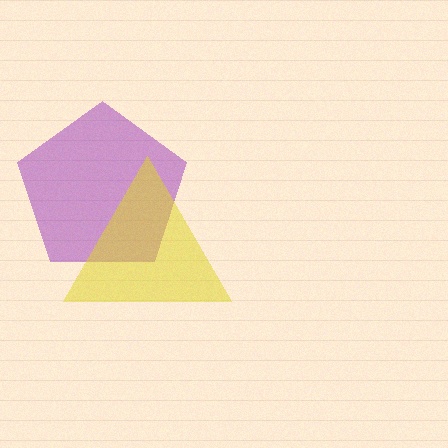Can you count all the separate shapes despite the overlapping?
Yes, there are 2 separate shapes.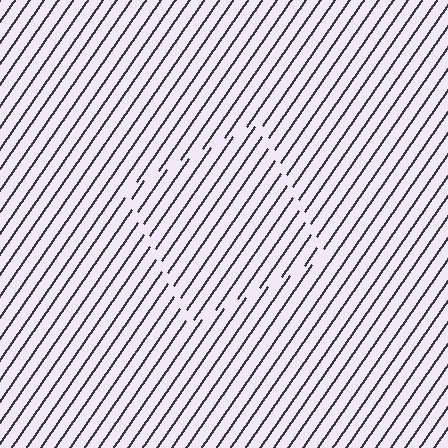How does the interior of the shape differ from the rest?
The interior of the shape contains the same grating, shifted by half a period — the contour is defined by the phase discontinuity where line-ends from the inner and outer gratings abut.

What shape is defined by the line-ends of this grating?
An illusory square. The interior of the shape contains the same grating, shifted by half a period — the contour is defined by the phase discontinuity where line-ends from the inner and outer gratings abut.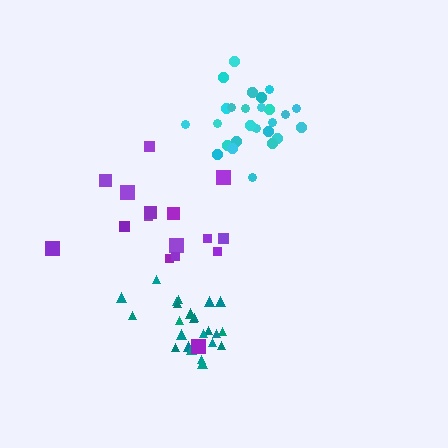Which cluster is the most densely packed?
Cyan.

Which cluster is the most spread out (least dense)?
Purple.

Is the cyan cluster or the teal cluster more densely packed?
Cyan.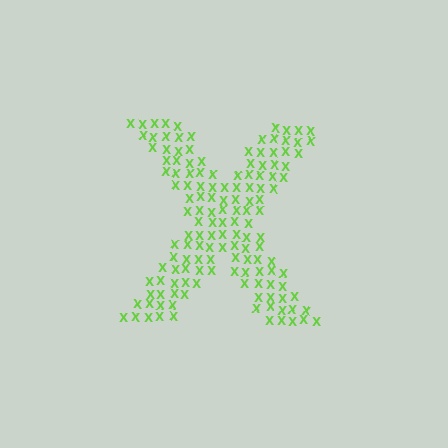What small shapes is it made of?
It is made of small letter X's.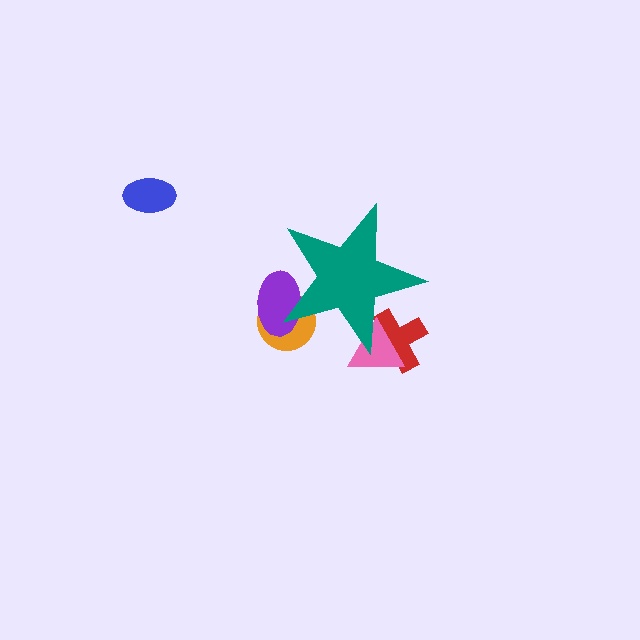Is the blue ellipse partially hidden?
No, the blue ellipse is fully visible.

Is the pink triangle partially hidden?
Yes, the pink triangle is partially hidden behind the teal star.